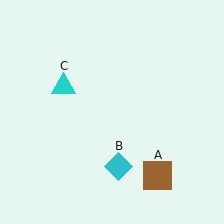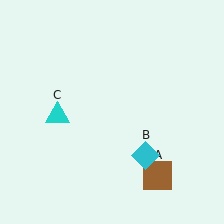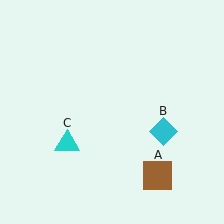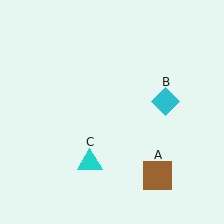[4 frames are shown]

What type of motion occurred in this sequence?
The cyan diamond (object B), cyan triangle (object C) rotated counterclockwise around the center of the scene.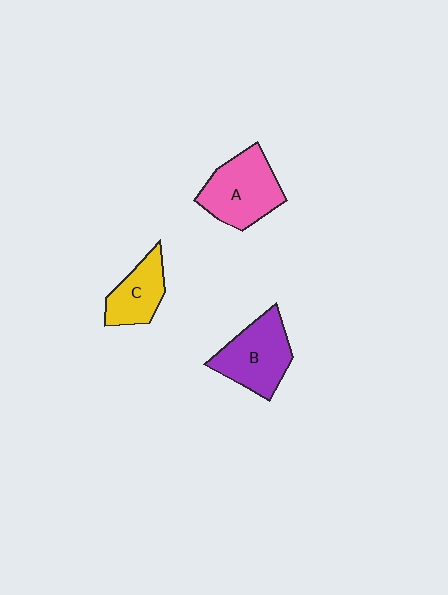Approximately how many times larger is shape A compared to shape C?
Approximately 1.5 times.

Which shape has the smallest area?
Shape C (yellow).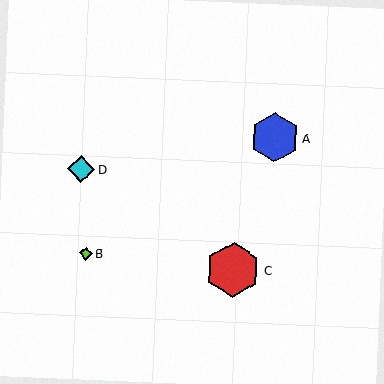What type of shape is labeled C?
Shape C is a red hexagon.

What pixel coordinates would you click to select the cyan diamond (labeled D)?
Click at (81, 169) to select the cyan diamond D.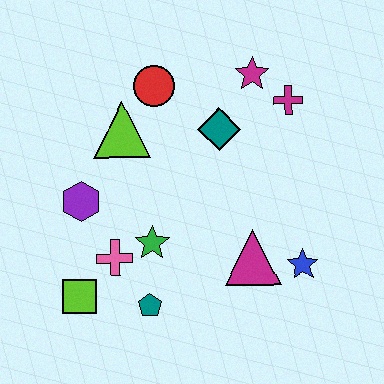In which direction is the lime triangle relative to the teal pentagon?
The lime triangle is above the teal pentagon.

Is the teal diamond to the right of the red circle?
Yes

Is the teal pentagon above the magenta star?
No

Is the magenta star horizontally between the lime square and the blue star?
Yes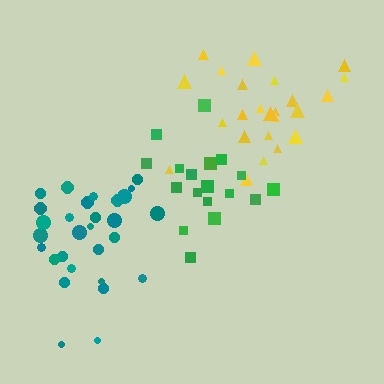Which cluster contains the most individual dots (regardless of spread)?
Teal (29).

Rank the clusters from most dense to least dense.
green, teal, yellow.